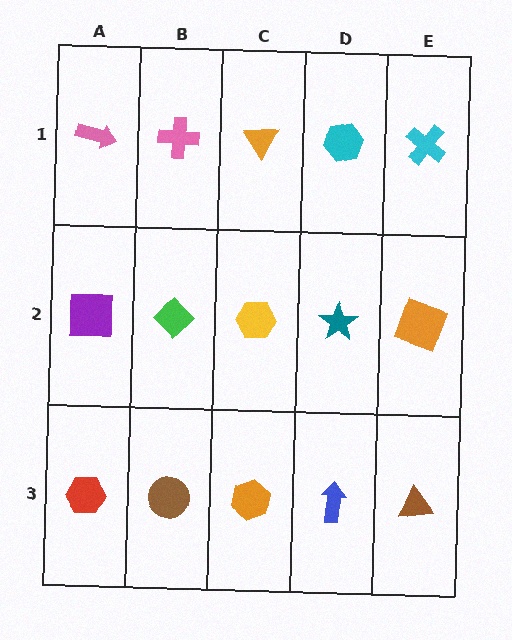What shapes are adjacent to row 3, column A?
A purple square (row 2, column A), a brown circle (row 3, column B).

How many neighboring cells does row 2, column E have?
3.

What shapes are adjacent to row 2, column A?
A pink arrow (row 1, column A), a red hexagon (row 3, column A), a green diamond (row 2, column B).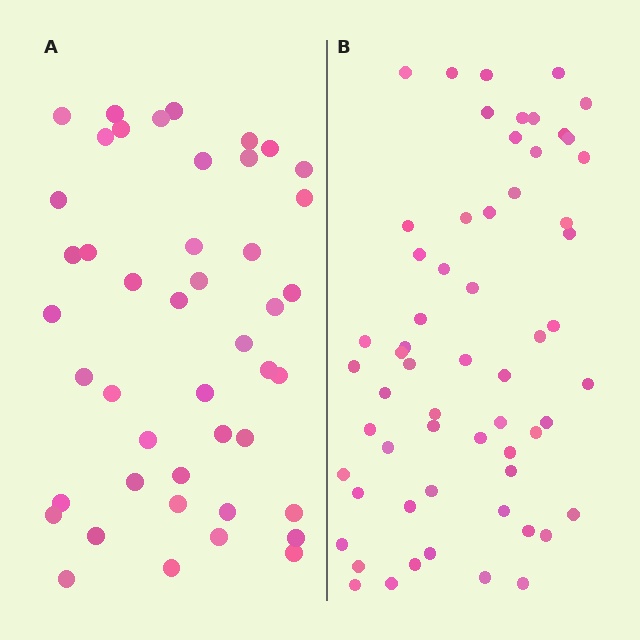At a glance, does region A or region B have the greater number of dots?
Region B (the right region) has more dots.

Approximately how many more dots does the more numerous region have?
Region B has approximately 15 more dots than region A.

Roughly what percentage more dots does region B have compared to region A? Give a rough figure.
About 35% more.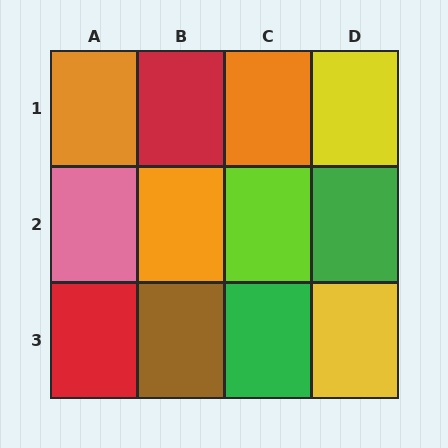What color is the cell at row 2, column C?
Lime.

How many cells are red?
2 cells are red.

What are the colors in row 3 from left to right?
Red, brown, green, yellow.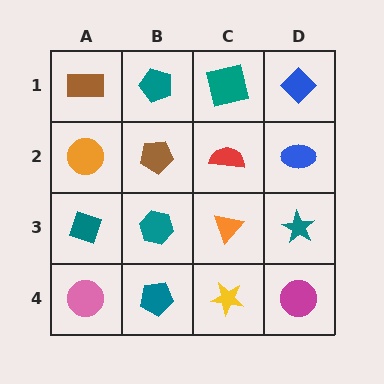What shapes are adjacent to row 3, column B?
A brown pentagon (row 2, column B), a teal pentagon (row 4, column B), a teal diamond (row 3, column A), an orange triangle (row 3, column C).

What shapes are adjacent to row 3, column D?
A blue ellipse (row 2, column D), a magenta circle (row 4, column D), an orange triangle (row 3, column C).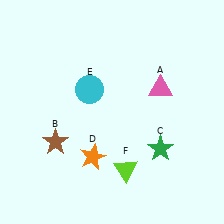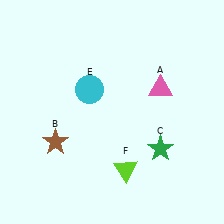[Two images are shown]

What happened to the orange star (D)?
The orange star (D) was removed in Image 2. It was in the bottom-left area of Image 1.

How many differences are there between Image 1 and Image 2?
There is 1 difference between the two images.